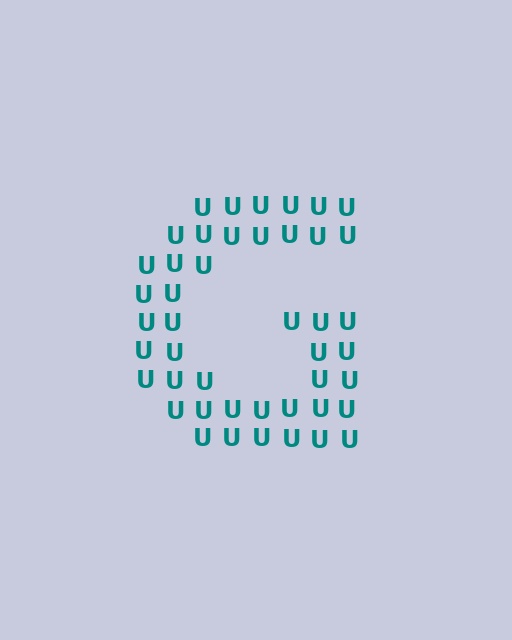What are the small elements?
The small elements are letter U's.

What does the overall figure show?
The overall figure shows the letter G.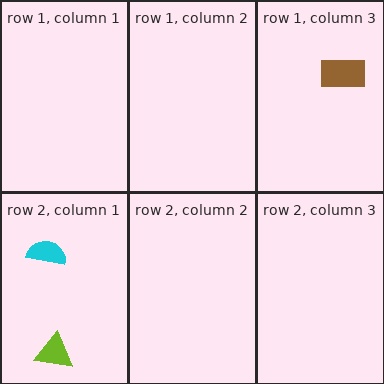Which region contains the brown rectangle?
The row 1, column 3 region.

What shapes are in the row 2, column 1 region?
The cyan semicircle, the lime triangle.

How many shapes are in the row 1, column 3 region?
1.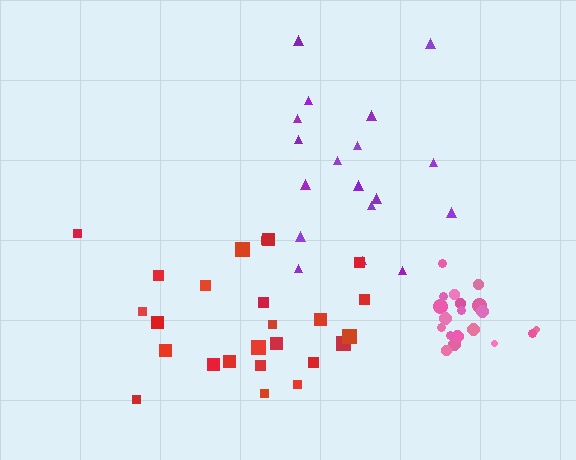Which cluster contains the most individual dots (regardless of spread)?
Red (25).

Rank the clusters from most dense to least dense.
pink, purple, red.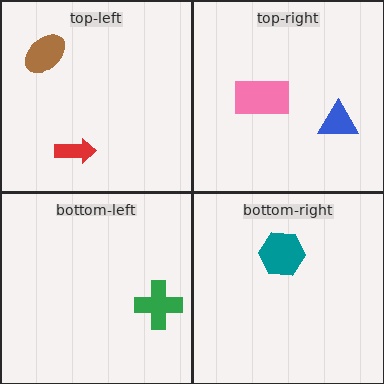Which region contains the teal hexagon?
The bottom-right region.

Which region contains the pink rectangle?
The top-right region.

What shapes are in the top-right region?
The blue triangle, the pink rectangle.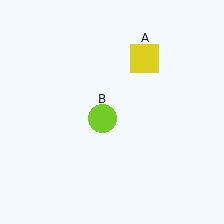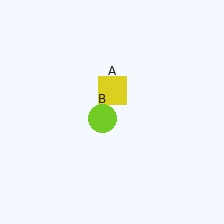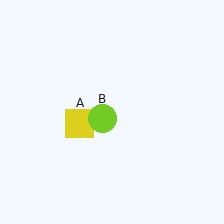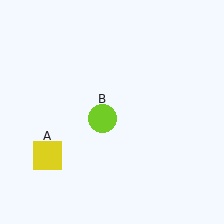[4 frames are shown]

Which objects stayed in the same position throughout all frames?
Lime circle (object B) remained stationary.